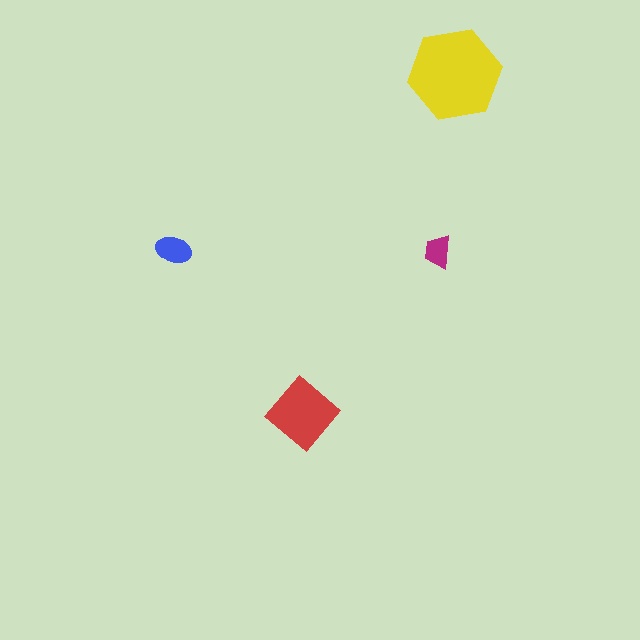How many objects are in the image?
There are 4 objects in the image.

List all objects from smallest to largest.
The magenta trapezoid, the blue ellipse, the red diamond, the yellow hexagon.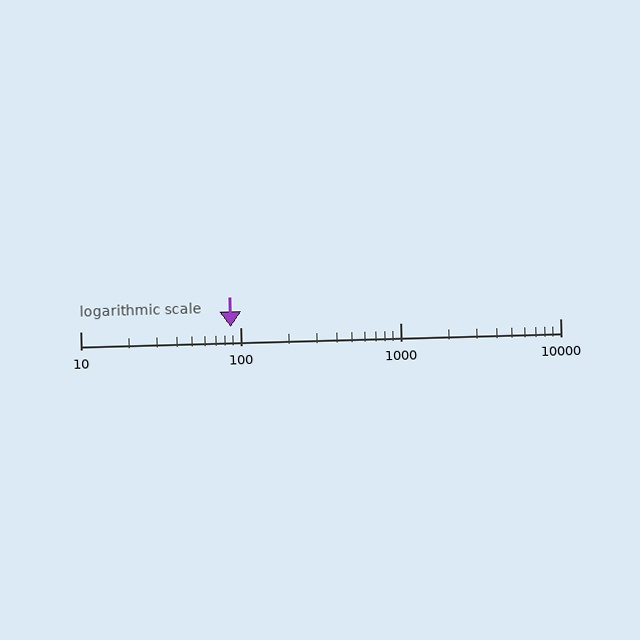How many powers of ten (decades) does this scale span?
The scale spans 3 decades, from 10 to 10000.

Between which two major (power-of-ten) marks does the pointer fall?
The pointer is between 10 and 100.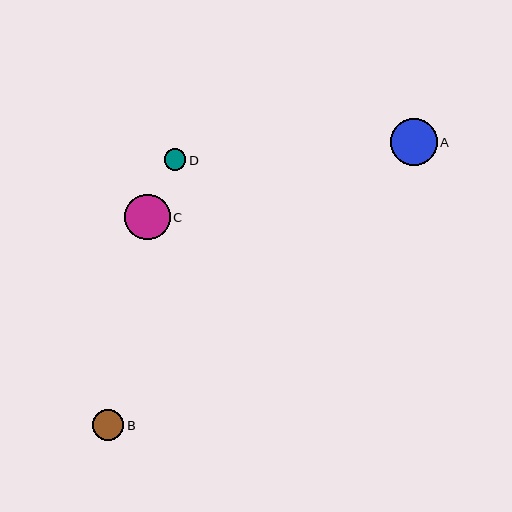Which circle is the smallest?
Circle D is the smallest with a size of approximately 22 pixels.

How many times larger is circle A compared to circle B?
Circle A is approximately 1.5 times the size of circle B.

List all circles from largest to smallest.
From largest to smallest: A, C, B, D.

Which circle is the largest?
Circle A is the largest with a size of approximately 46 pixels.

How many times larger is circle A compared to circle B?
Circle A is approximately 1.5 times the size of circle B.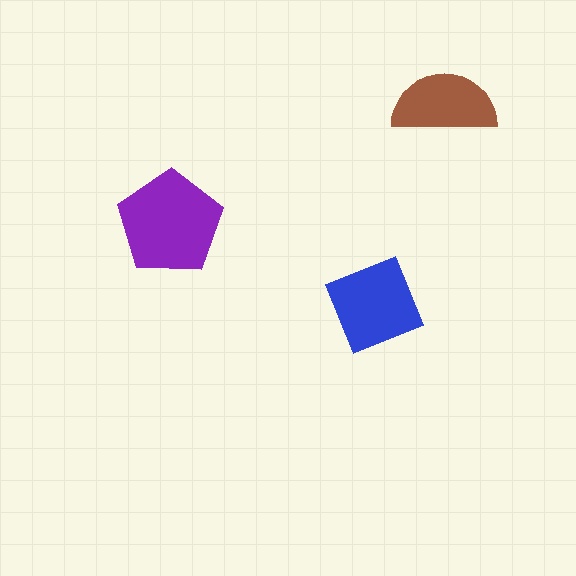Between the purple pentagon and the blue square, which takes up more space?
The purple pentagon.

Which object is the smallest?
The brown semicircle.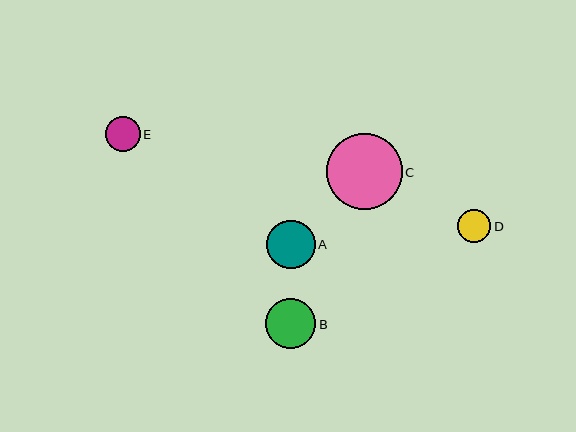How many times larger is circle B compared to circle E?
Circle B is approximately 1.4 times the size of circle E.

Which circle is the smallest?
Circle D is the smallest with a size of approximately 33 pixels.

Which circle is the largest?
Circle C is the largest with a size of approximately 76 pixels.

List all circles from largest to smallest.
From largest to smallest: C, B, A, E, D.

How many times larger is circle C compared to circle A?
Circle C is approximately 1.6 times the size of circle A.